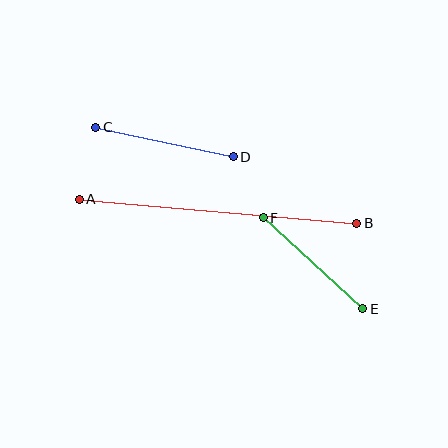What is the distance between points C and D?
The distance is approximately 141 pixels.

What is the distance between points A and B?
The distance is approximately 279 pixels.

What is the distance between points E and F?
The distance is approximately 135 pixels.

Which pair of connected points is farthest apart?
Points A and B are farthest apart.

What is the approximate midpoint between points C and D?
The midpoint is at approximately (164, 142) pixels.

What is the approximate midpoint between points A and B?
The midpoint is at approximately (218, 211) pixels.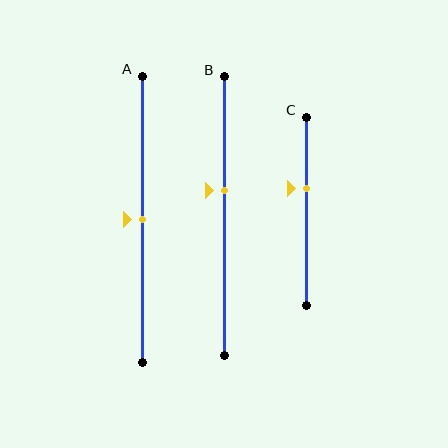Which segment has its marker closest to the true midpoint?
Segment A has its marker closest to the true midpoint.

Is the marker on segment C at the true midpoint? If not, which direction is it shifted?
No, the marker on segment C is shifted upward by about 12% of the segment length.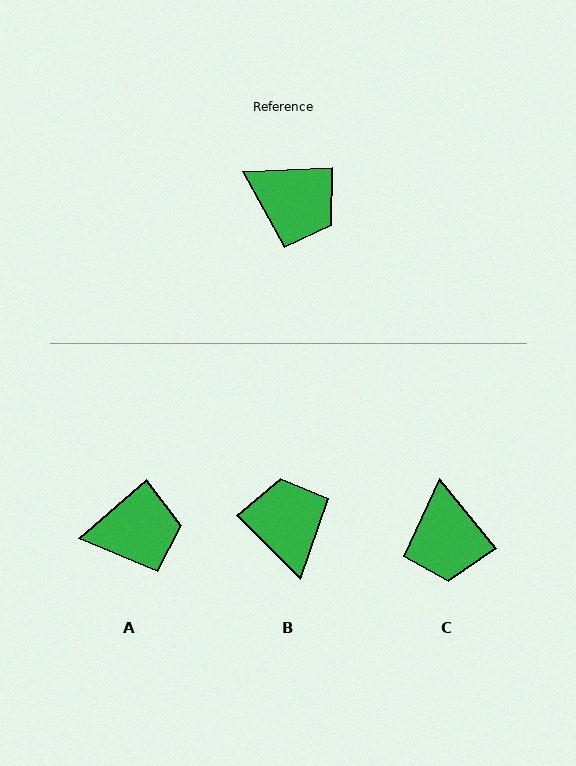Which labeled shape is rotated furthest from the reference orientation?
B, about 132 degrees away.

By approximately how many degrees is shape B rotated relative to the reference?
Approximately 132 degrees counter-clockwise.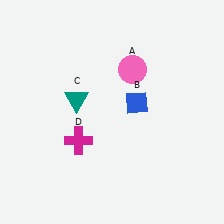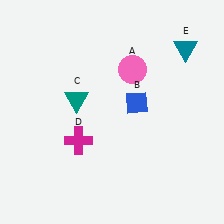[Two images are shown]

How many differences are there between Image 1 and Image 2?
There is 1 difference between the two images.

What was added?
A teal triangle (E) was added in Image 2.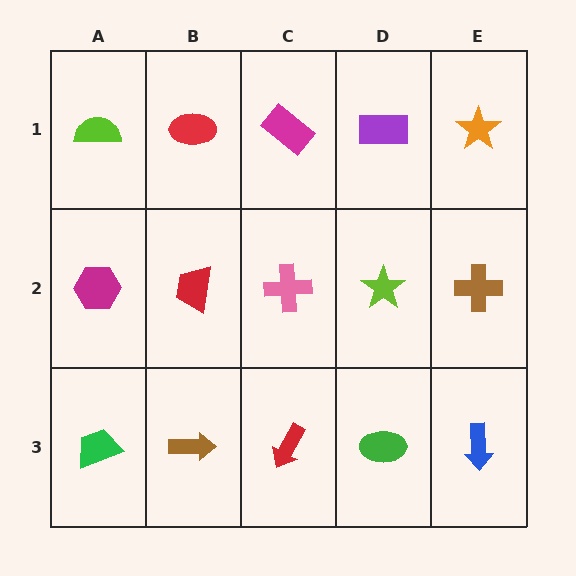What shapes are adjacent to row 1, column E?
A brown cross (row 2, column E), a purple rectangle (row 1, column D).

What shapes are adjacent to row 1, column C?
A pink cross (row 2, column C), a red ellipse (row 1, column B), a purple rectangle (row 1, column D).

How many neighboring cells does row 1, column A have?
2.